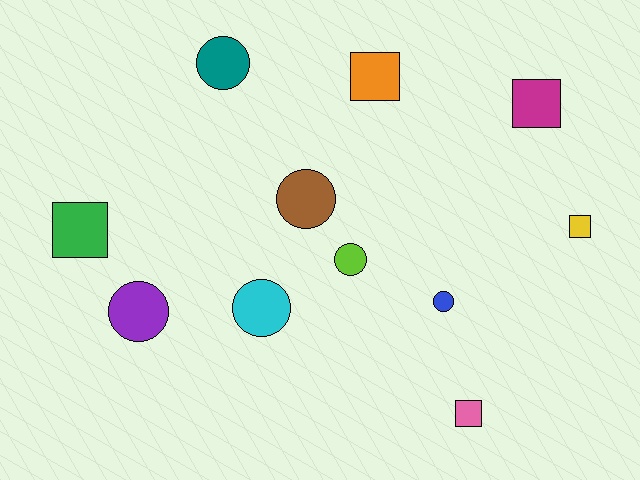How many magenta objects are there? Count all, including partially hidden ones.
There is 1 magenta object.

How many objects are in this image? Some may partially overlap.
There are 11 objects.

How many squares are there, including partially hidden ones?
There are 5 squares.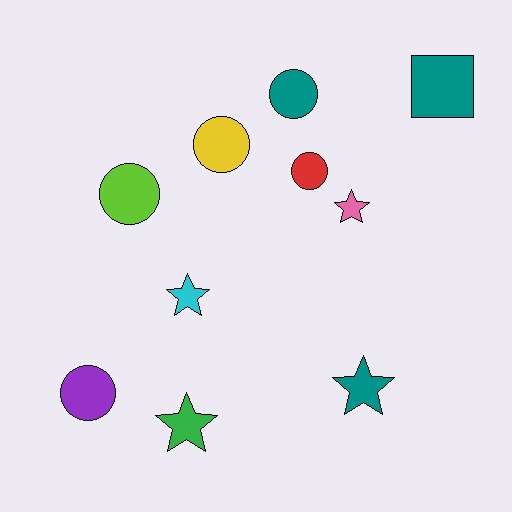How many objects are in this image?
There are 10 objects.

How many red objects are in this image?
There is 1 red object.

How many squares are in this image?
There is 1 square.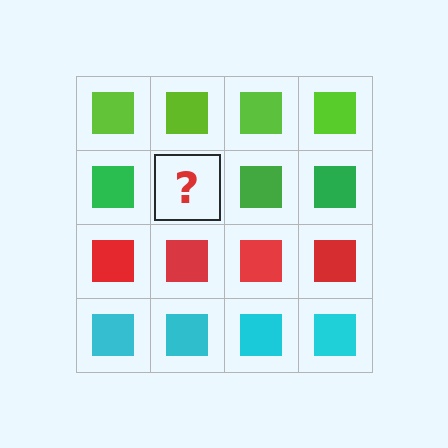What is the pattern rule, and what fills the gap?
The rule is that each row has a consistent color. The gap should be filled with a green square.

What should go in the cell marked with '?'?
The missing cell should contain a green square.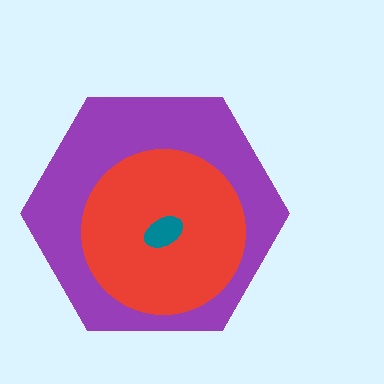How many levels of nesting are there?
3.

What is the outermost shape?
The purple hexagon.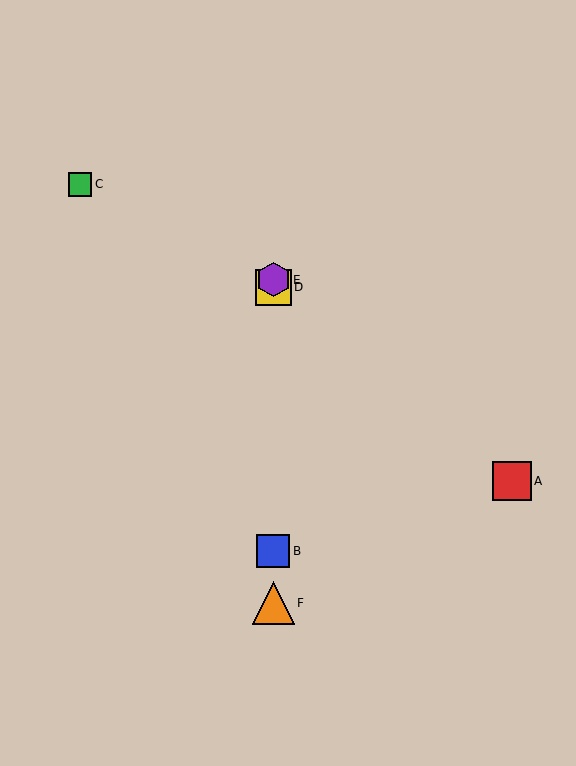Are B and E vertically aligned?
Yes, both are at x≈273.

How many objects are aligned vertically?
4 objects (B, D, E, F) are aligned vertically.